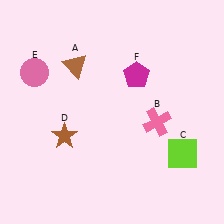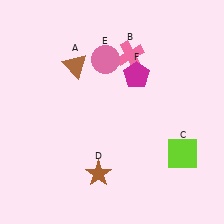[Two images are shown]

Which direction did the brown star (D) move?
The brown star (D) moved down.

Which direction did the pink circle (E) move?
The pink circle (E) moved right.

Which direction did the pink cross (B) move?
The pink cross (B) moved up.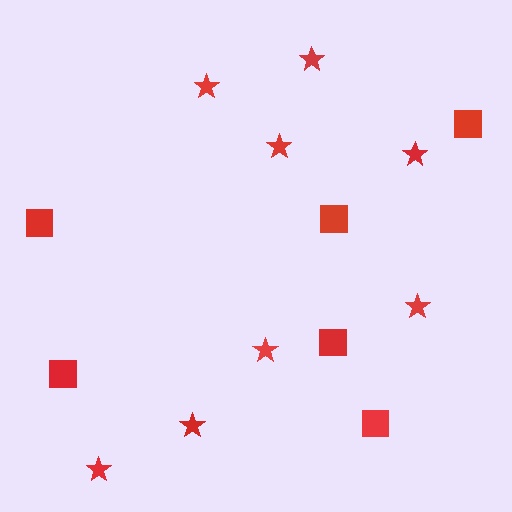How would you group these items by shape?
There are 2 groups: one group of stars (8) and one group of squares (6).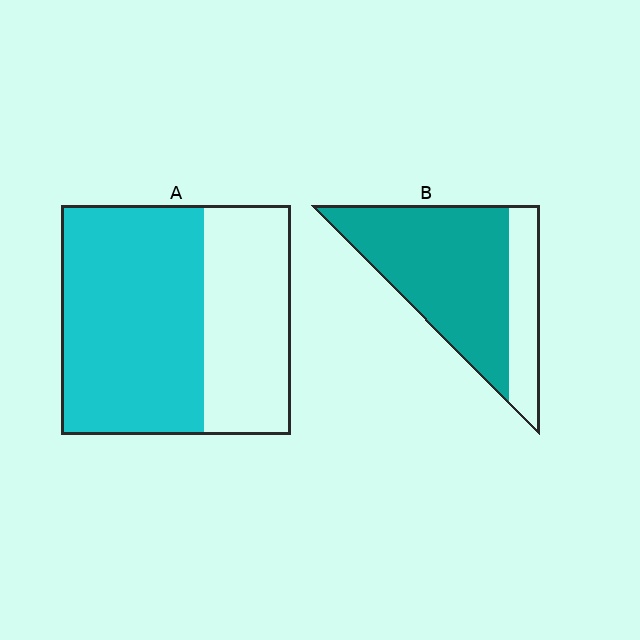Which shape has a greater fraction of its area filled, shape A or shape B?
Shape B.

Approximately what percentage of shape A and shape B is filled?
A is approximately 60% and B is approximately 75%.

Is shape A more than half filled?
Yes.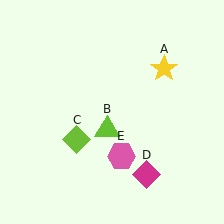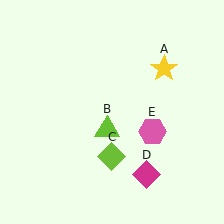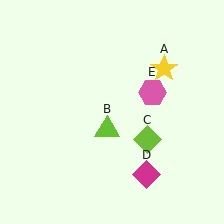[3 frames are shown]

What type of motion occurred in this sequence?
The lime diamond (object C), pink hexagon (object E) rotated counterclockwise around the center of the scene.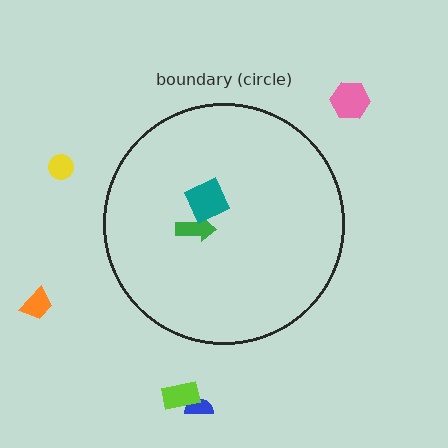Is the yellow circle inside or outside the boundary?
Outside.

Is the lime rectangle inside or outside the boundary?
Outside.